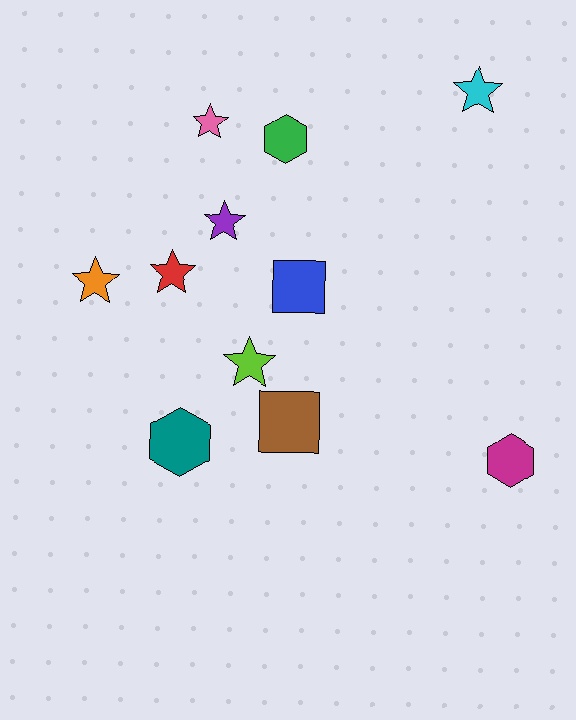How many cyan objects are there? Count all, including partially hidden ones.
There is 1 cyan object.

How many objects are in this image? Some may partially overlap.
There are 11 objects.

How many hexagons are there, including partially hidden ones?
There are 3 hexagons.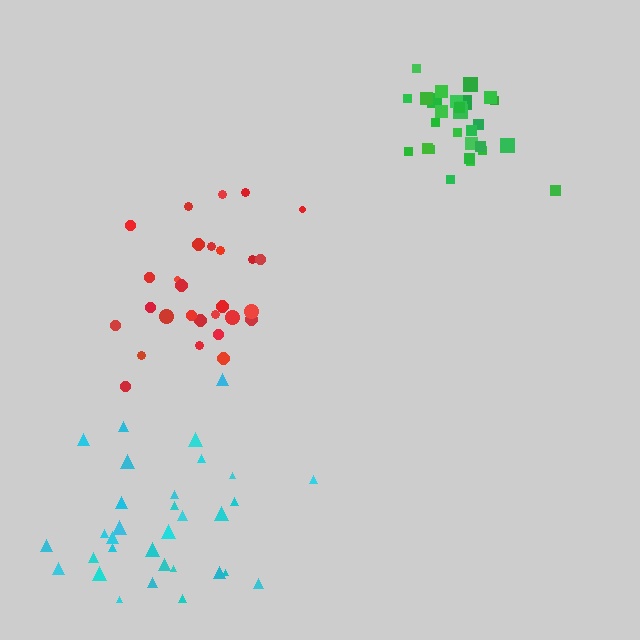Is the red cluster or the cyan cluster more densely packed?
Red.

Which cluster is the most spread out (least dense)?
Cyan.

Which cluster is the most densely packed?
Green.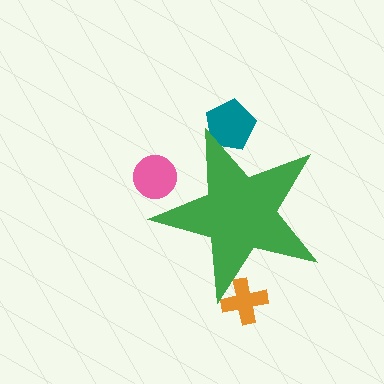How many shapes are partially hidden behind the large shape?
3 shapes are partially hidden.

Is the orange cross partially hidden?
Yes, the orange cross is partially hidden behind the green star.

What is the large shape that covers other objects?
A green star.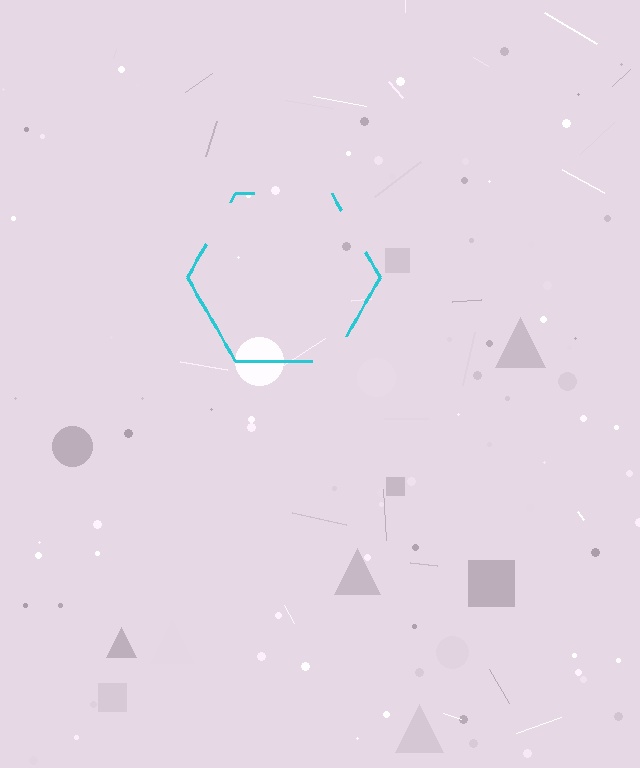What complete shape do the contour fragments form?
The contour fragments form a hexagon.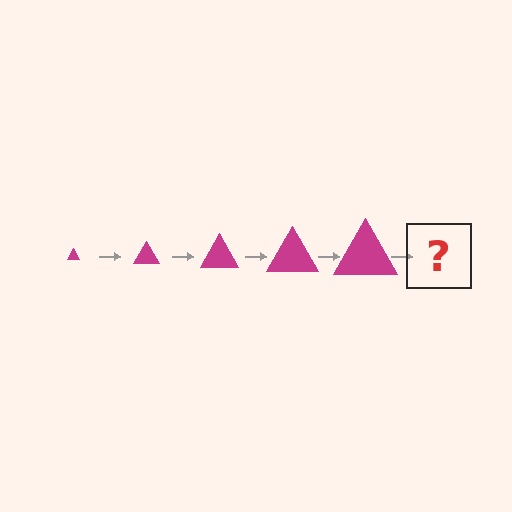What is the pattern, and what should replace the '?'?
The pattern is that the triangle gets progressively larger each step. The '?' should be a magenta triangle, larger than the previous one.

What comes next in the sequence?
The next element should be a magenta triangle, larger than the previous one.